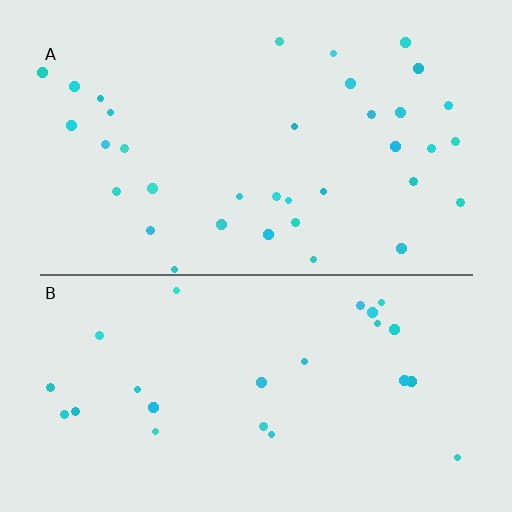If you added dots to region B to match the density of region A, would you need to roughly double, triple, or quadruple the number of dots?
Approximately double.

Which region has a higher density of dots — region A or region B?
A (the top).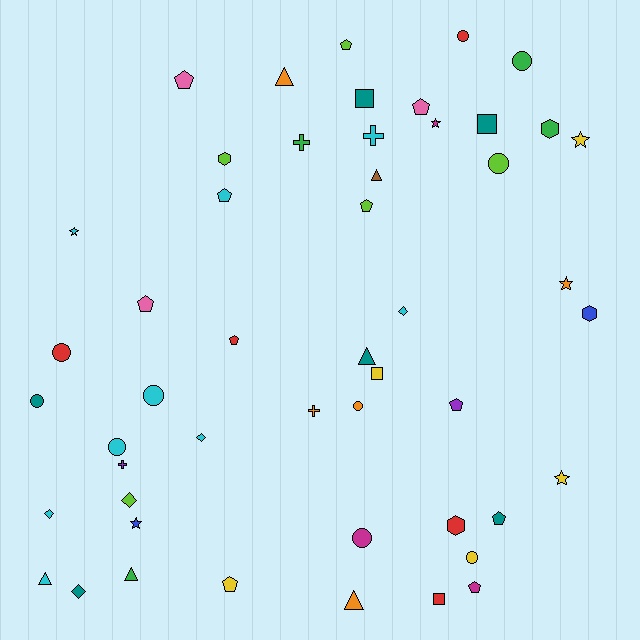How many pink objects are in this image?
There are 3 pink objects.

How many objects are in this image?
There are 50 objects.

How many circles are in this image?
There are 10 circles.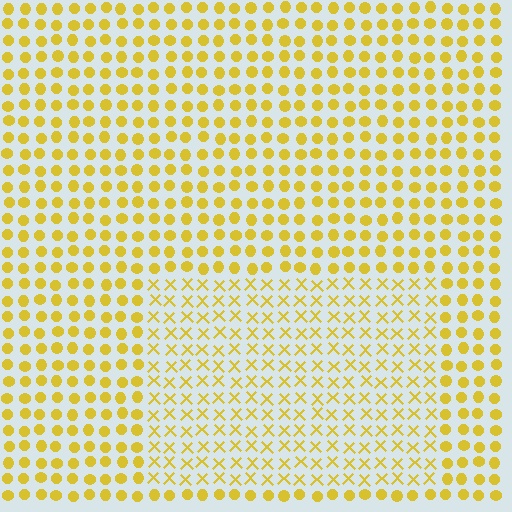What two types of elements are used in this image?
The image uses X marks inside the rectangle region and circles outside it.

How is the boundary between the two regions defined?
The boundary is defined by a change in element shape: X marks inside vs. circles outside. All elements share the same color and spacing.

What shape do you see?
I see a rectangle.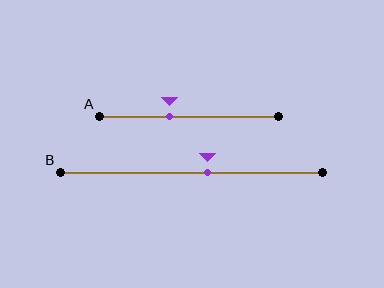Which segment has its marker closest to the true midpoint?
Segment B has its marker closest to the true midpoint.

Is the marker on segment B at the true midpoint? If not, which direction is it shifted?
No, the marker on segment B is shifted to the right by about 6% of the segment length.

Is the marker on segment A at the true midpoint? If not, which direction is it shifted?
No, the marker on segment A is shifted to the left by about 11% of the segment length.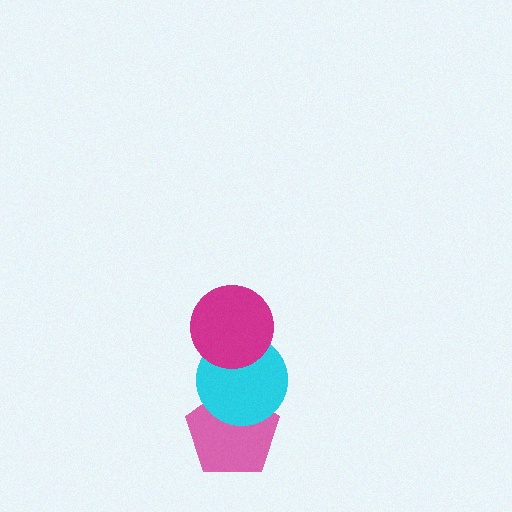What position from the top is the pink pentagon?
The pink pentagon is 3rd from the top.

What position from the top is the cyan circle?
The cyan circle is 2nd from the top.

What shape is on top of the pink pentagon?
The cyan circle is on top of the pink pentagon.